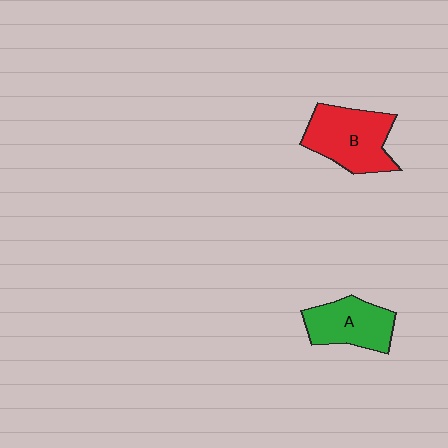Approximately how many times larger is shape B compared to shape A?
Approximately 1.3 times.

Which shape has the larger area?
Shape B (red).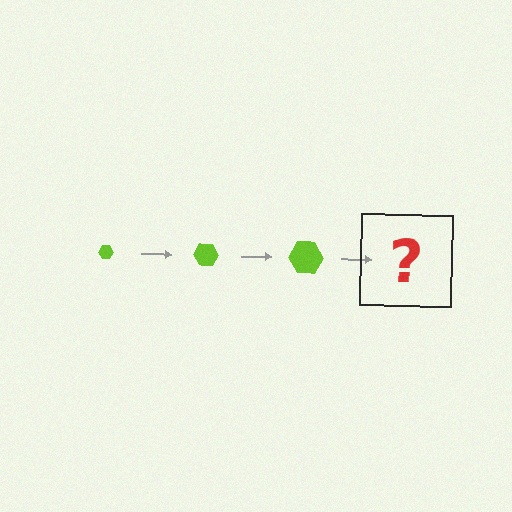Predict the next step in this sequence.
The next step is a lime hexagon, larger than the previous one.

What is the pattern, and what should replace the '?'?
The pattern is that the hexagon gets progressively larger each step. The '?' should be a lime hexagon, larger than the previous one.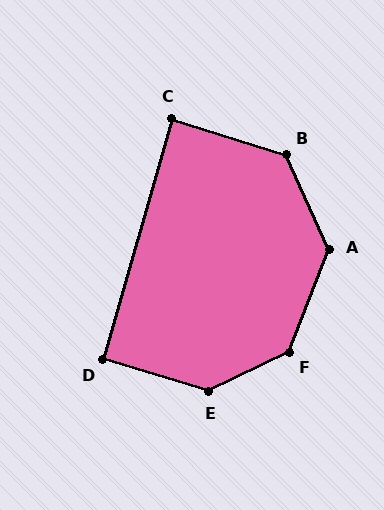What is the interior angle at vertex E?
Approximately 137 degrees (obtuse).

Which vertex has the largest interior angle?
F, at approximately 137 degrees.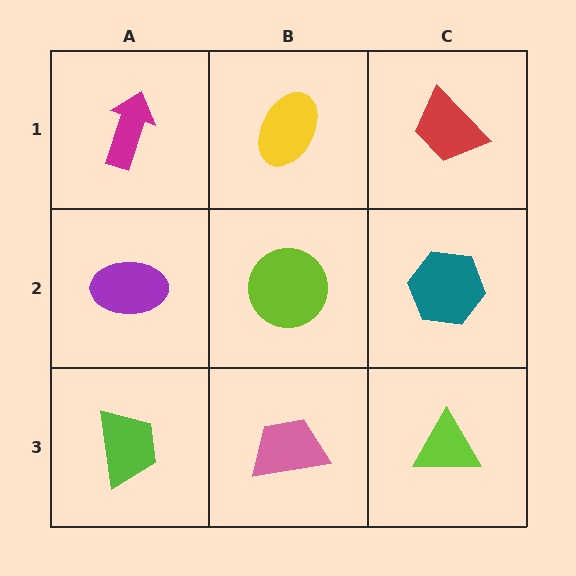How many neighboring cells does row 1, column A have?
2.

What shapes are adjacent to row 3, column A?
A purple ellipse (row 2, column A), a pink trapezoid (row 3, column B).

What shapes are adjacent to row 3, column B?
A lime circle (row 2, column B), a lime trapezoid (row 3, column A), a lime triangle (row 3, column C).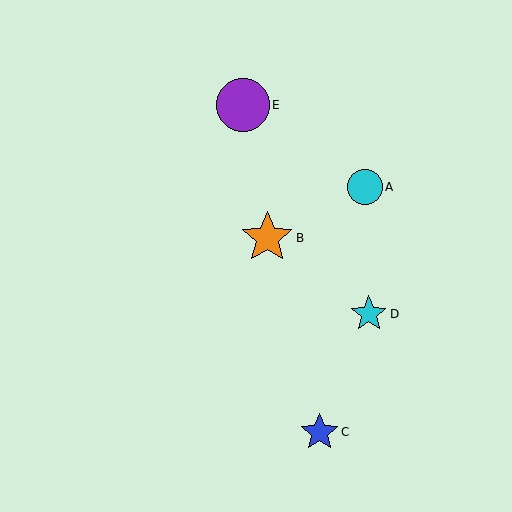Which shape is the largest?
The purple circle (labeled E) is the largest.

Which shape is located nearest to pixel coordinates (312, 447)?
The blue star (labeled C) at (319, 432) is nearest to that location.